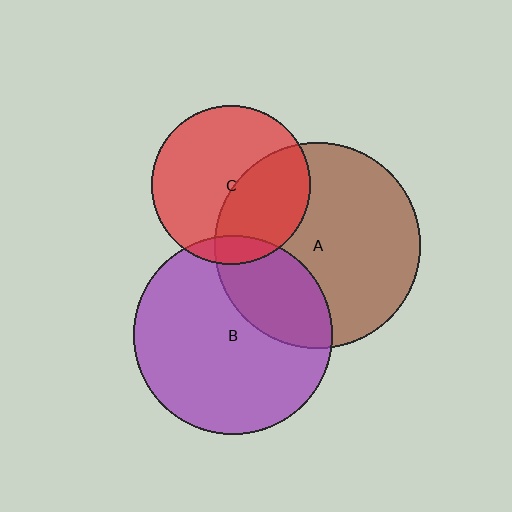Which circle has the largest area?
Circle A (brown).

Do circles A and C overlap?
Yes.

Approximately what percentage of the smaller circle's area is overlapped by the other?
Approximately 40%.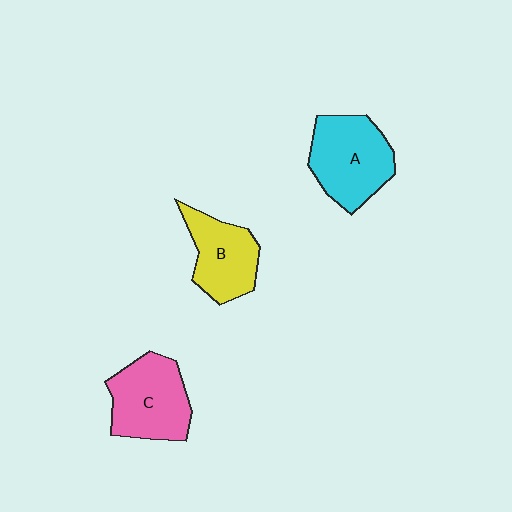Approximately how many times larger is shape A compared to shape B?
Approximately 1.2 times.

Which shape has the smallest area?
Shape B (yellow).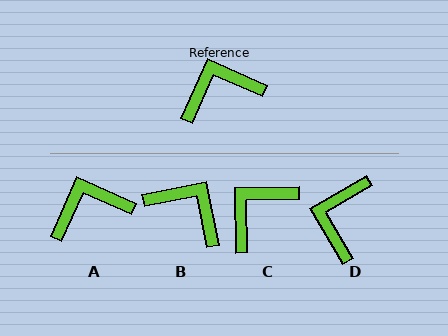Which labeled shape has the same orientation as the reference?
A.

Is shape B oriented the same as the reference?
No, it is off by about 55 degrees.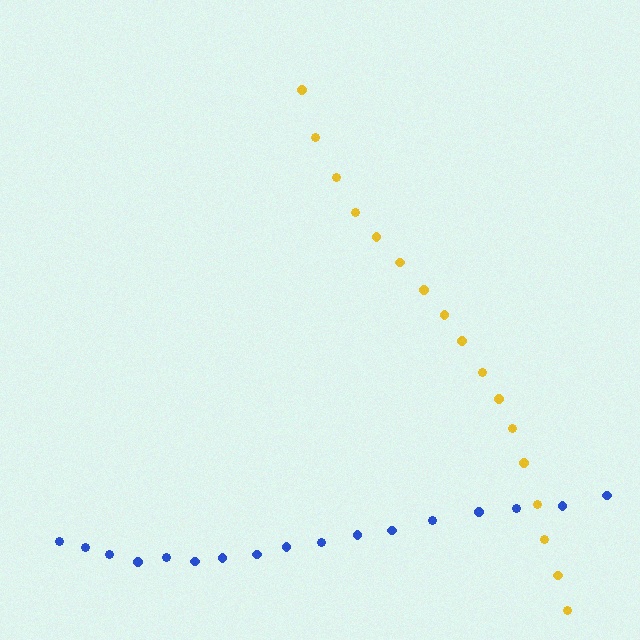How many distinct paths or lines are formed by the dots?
There are 2 distinct paths.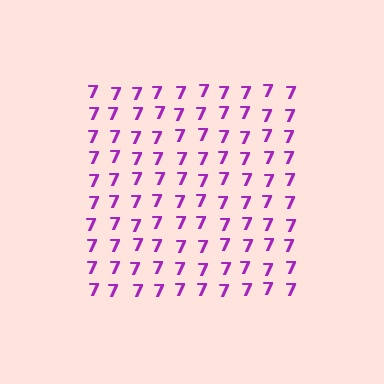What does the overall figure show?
The overall figure shows a square.